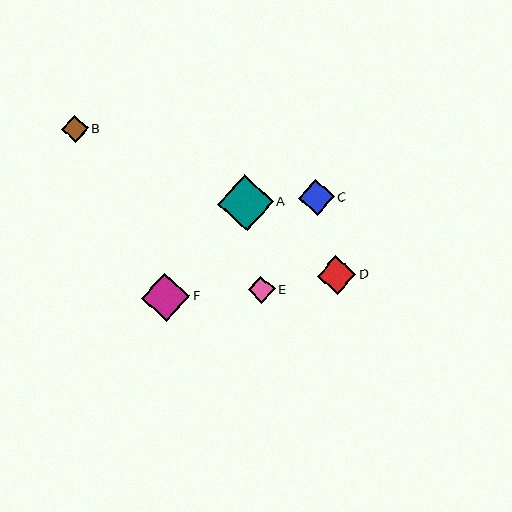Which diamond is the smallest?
Diamond B is the smallest with a size of approximately 27 pixels.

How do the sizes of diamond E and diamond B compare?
Diamond E and diamond B are approximately the same size.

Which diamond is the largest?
Diamond A is the largest with a size of approximately 56 pixels.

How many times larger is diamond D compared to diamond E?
Diamond D is approximately 1.4 times the size of diamond E.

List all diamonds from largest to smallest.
From largest to smallest: A, F, D, C, E, B.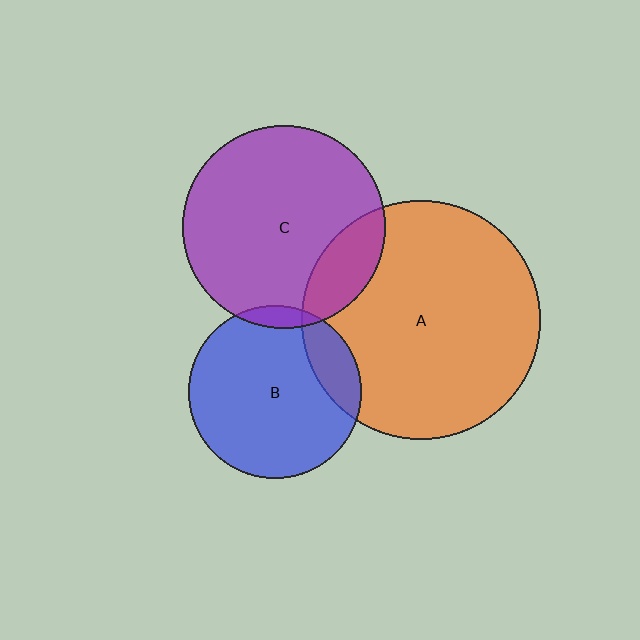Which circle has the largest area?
Circle A (orange).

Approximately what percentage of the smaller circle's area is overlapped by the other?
Approximately 15%.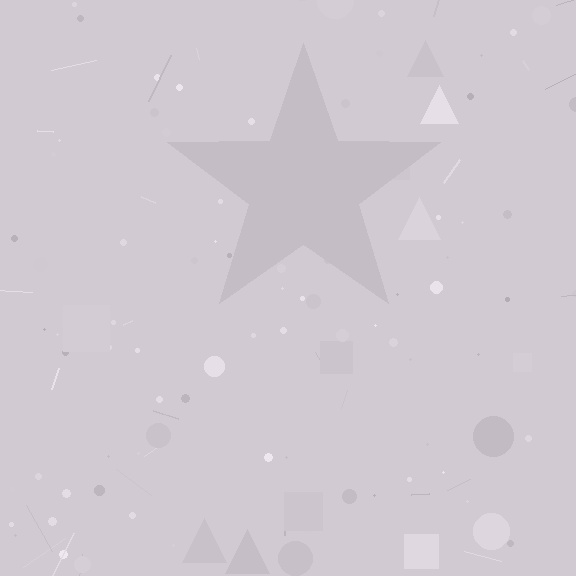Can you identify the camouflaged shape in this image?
The camouflaged shape is a star.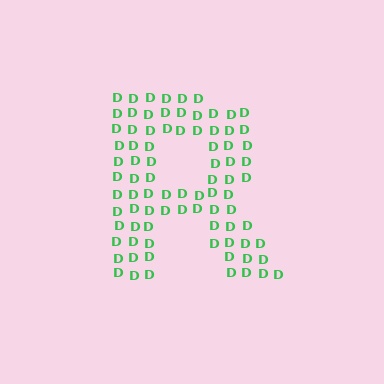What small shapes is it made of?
It is made of small letter D's.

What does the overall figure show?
The overall figure shows the letter R.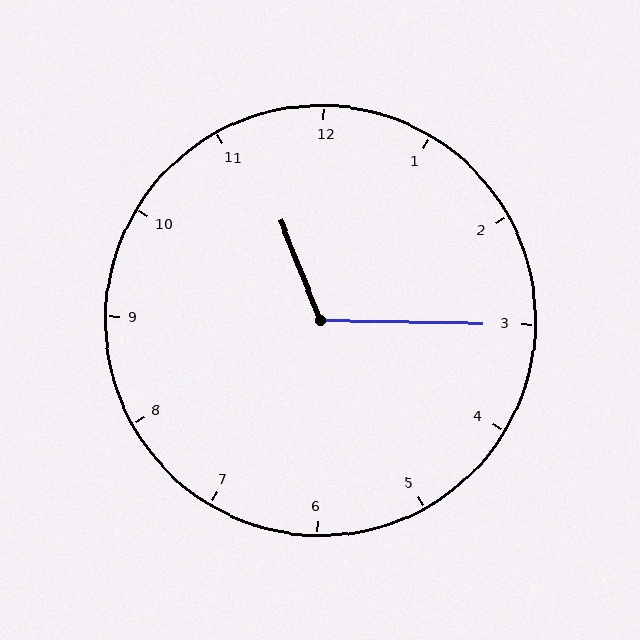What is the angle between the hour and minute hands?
Approximately 112 degrees.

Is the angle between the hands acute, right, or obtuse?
It is obtuse.